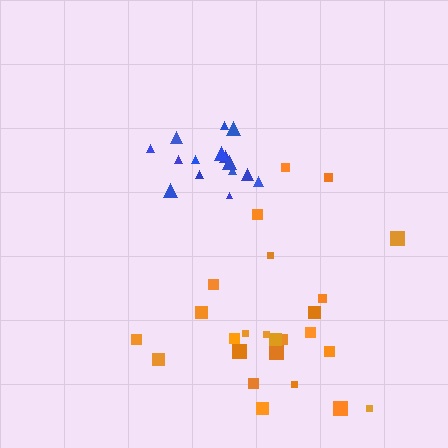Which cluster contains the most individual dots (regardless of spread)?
Orange (25).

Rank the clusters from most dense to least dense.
blue, orange.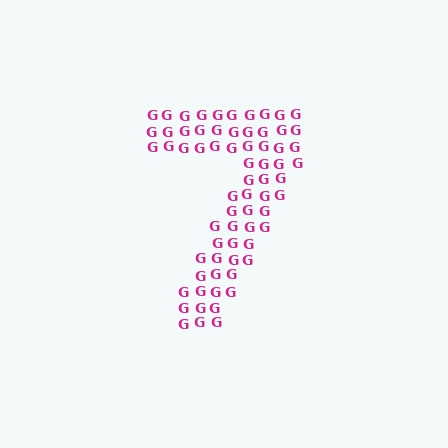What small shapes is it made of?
It is made of small letter G's.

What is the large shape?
The large shape is the digit 7.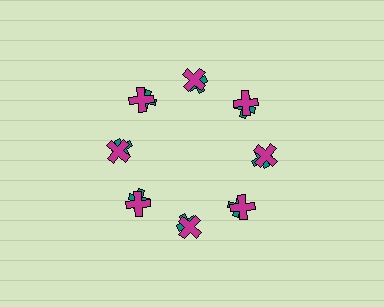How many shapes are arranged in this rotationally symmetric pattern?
There are 16 shapes, arranged in 8 groups of 2.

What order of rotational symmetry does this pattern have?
This pattern has 8-fold rotational symmetry.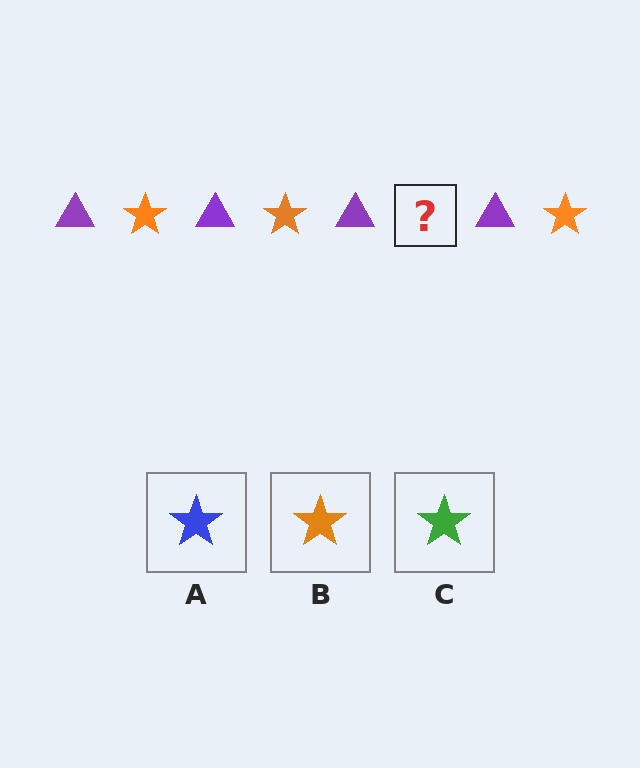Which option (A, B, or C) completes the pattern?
B.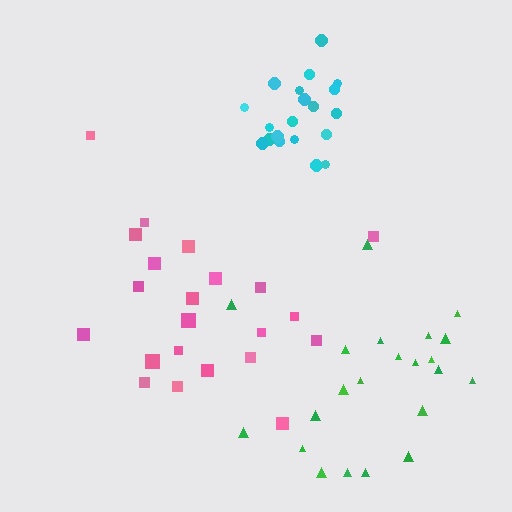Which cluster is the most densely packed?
Cyan.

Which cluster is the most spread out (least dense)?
Green.